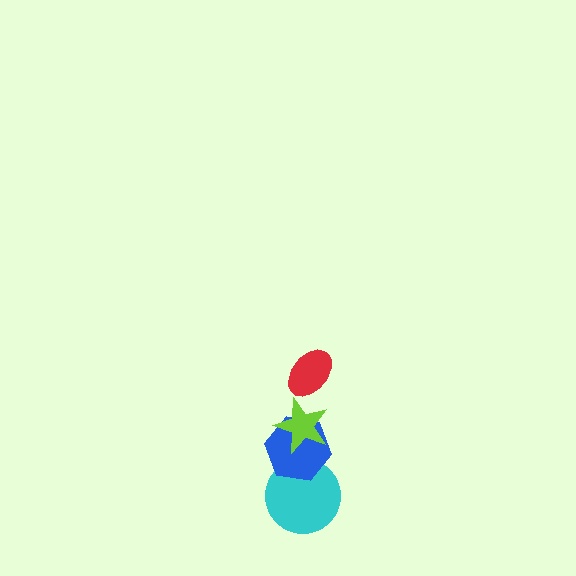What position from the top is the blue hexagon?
The blue hexagon is 3rd from the top.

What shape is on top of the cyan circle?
The blue hexagon is on top of the cyan circle.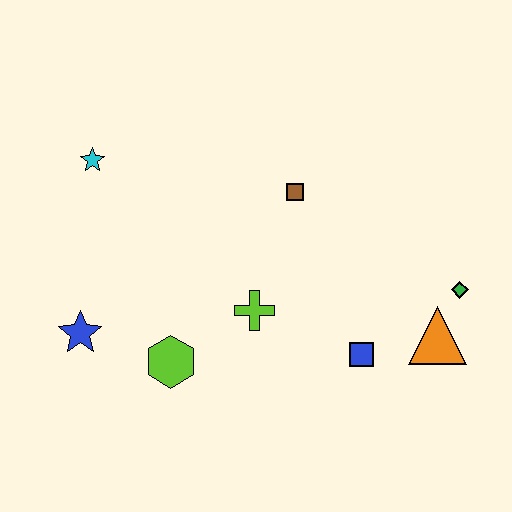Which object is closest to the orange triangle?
The green diamond is closest to the orange triangle.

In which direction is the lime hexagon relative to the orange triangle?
The lime hexagon is to the left of the orange triangle.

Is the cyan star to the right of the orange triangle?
No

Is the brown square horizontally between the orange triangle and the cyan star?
Yes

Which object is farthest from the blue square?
The cyan star is farthest from the blue square.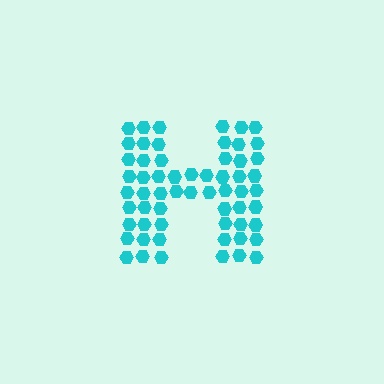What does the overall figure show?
The overall figure shows the letter H.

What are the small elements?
The small elements are hexagons.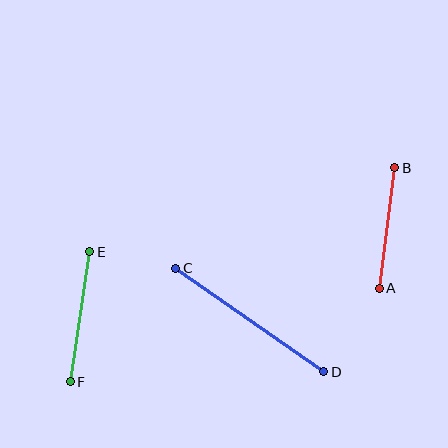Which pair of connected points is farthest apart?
Points C and D are farthest apart.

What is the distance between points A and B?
The distance is approximately 122 pixels.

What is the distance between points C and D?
The distance is approximately 181 pixels.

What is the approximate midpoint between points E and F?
The midpoint is at approximately (80, 317) pixels.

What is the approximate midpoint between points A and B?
The midpoint is at approximately (387, 228) pixels.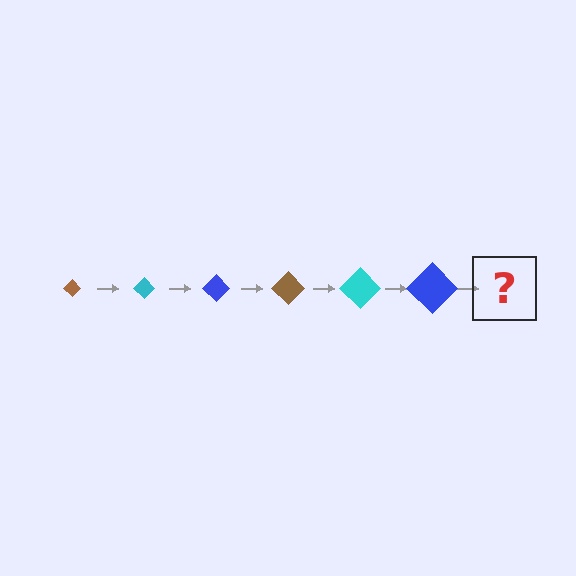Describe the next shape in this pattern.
It should be a brown diamond, larger than the previous one.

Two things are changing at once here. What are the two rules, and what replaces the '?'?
The two rules are that the diamond grows larger each step and the color cycles through brown, cyan, and blue. The '?' should be a brown diamond, larger than the previous one.